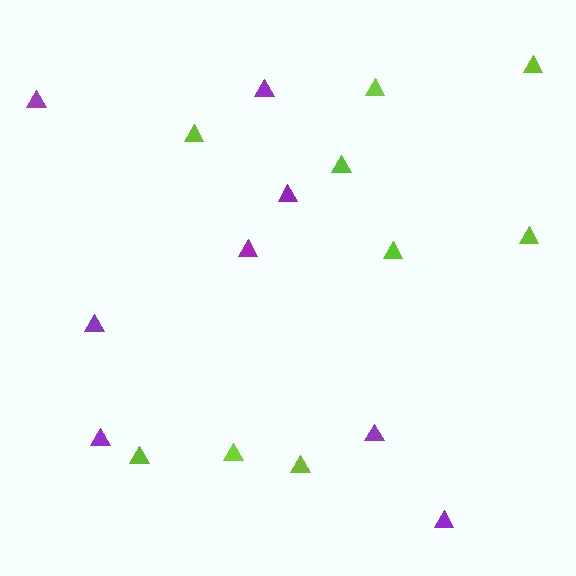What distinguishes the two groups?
There are 2 groups: one group of lime triangles (9) and one group of purple triangles (8).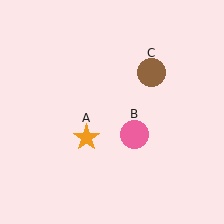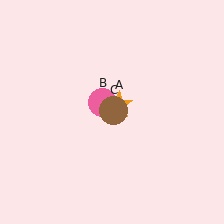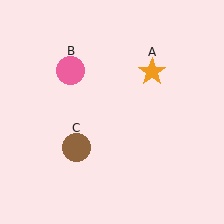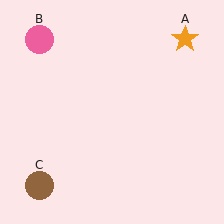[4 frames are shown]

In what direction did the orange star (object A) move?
The orange star (object A) moved up and to the right.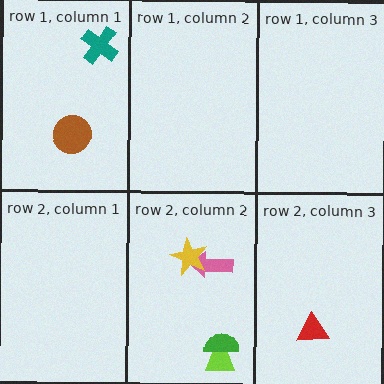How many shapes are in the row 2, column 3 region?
1.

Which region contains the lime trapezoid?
The row 2, column 2 region.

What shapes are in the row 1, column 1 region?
The teal cross, the brown circle.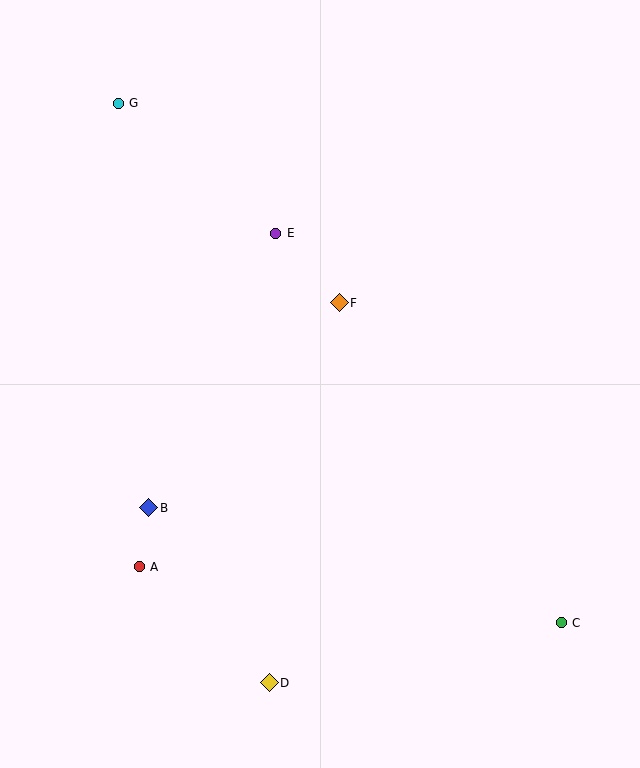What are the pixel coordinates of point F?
Point F is at (339, 303).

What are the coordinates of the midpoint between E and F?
The midpoint between E and F is at (307, 268).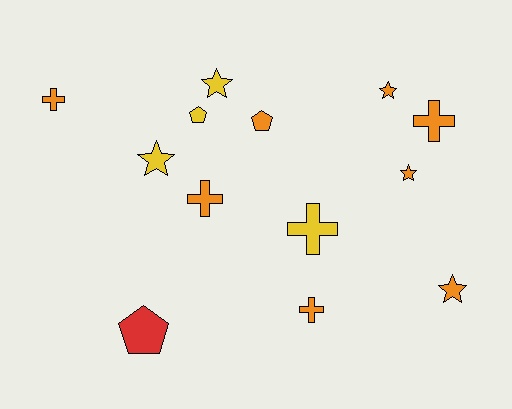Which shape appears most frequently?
Cross, with 5 objects.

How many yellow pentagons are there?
There is 1 yellow pentagon.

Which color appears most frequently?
Orange, with 8 objects.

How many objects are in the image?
There are 13 objects.